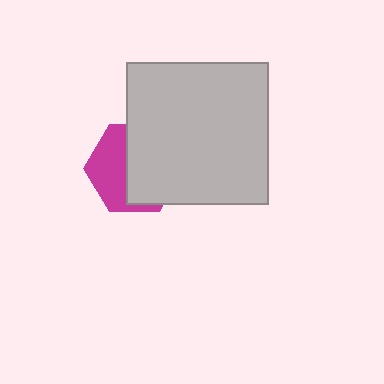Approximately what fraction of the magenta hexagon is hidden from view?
Roughly 58% of the magenta hexagon is hidden behind the light gray square.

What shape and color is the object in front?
The object in front is a light gray square.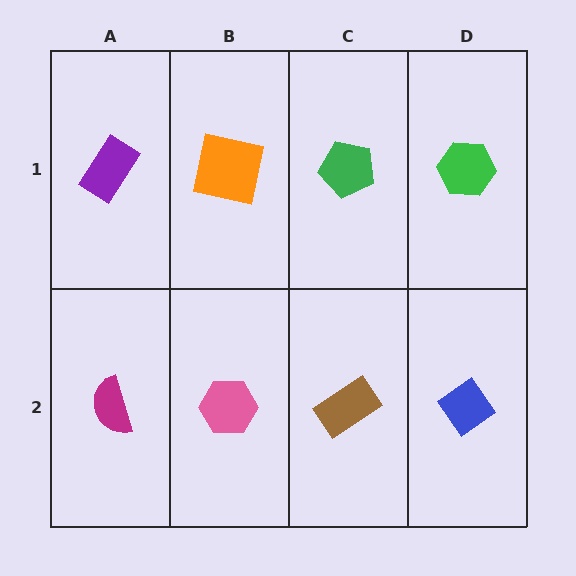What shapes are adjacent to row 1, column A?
A magenta semicircle (row 2, column A), an orange square (row 1, column B).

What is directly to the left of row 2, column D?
A brown rectangle.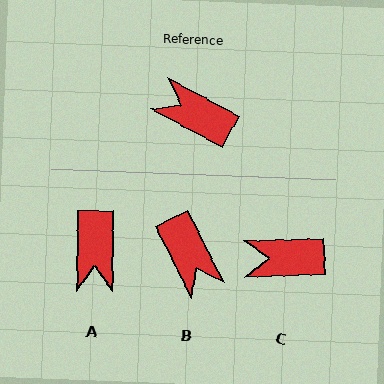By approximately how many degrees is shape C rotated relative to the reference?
Approximately 30 degrees counter-clockwise.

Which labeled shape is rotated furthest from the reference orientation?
B, about 145 degrees away.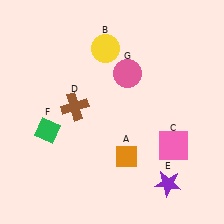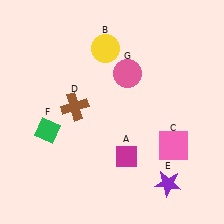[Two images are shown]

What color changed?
The diamond (A) changed from orange in Image 1 to magenta in Image 2.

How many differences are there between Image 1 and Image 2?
There is 1 difference between the two images.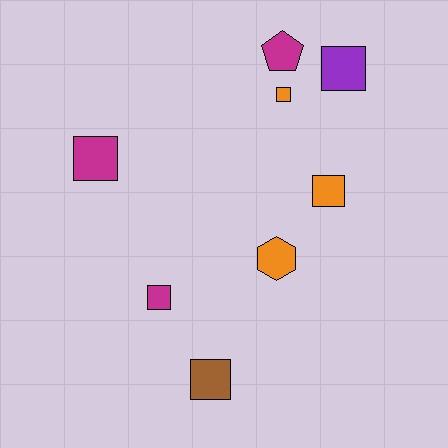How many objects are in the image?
There are 8 objects.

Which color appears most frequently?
Magenta, with 3 objects.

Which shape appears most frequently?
Square, with 6 objects.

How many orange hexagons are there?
There is 1 orange hexagon.